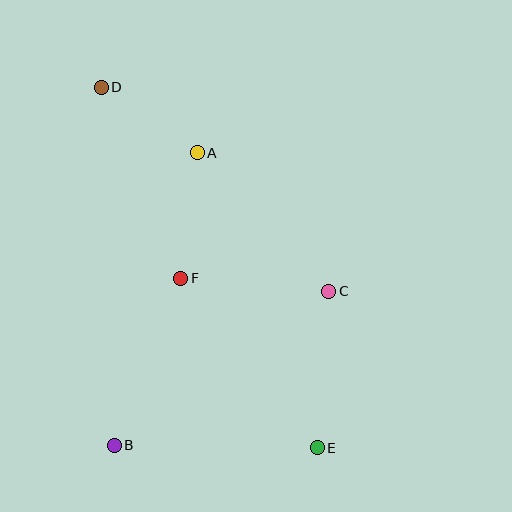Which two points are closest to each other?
Points A and D are closest to each other.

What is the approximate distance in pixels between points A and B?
The distance between A and B is approximately 304 pixels.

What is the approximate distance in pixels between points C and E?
The distance between C and E is approximately 157 pixels.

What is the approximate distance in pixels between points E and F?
The distance between E and F is approximately 218 pixels.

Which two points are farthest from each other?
Points D and E are farthest from each other.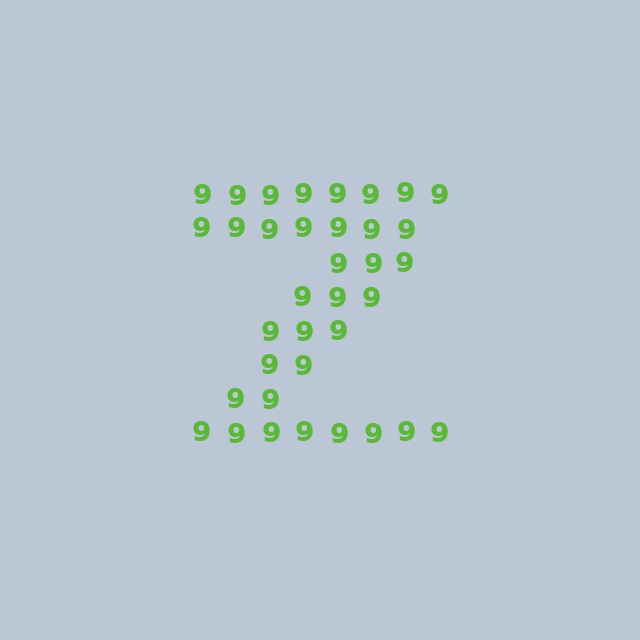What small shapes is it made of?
It is made of small digit 9's.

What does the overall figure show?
The overall figure shows the letter Z.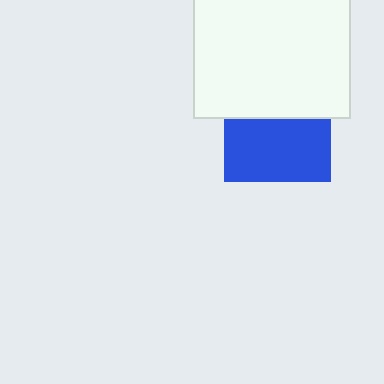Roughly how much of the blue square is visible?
About half of it is visible (roughly 58%).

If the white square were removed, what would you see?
You would see the complete blue square.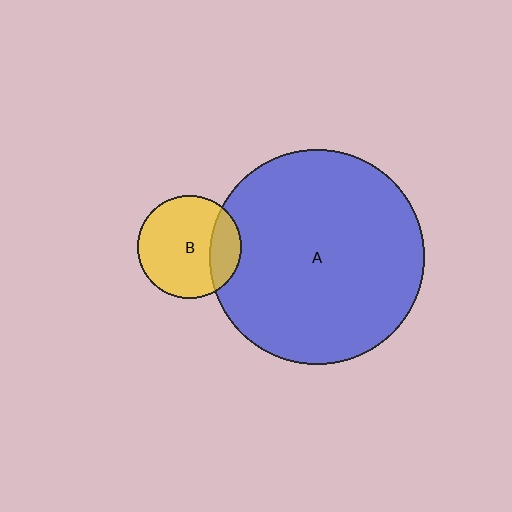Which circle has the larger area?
Circle A (blue).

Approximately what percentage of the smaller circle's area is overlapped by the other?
Approximately 20%.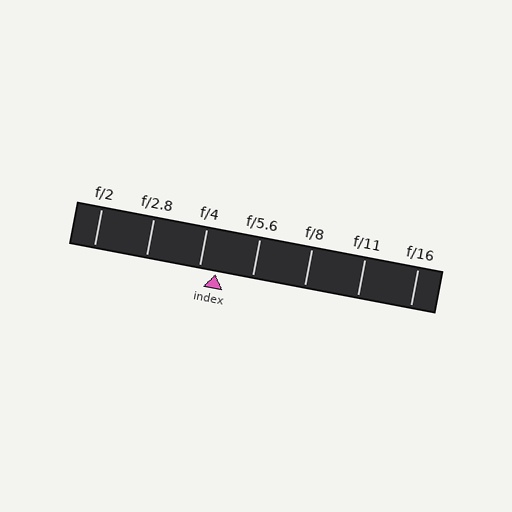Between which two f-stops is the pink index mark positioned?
The index mark is between f/4 and f/5.6.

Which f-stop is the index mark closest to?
The index mark is closest to f/4.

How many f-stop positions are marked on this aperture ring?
There are 7 f-stop positions marked.